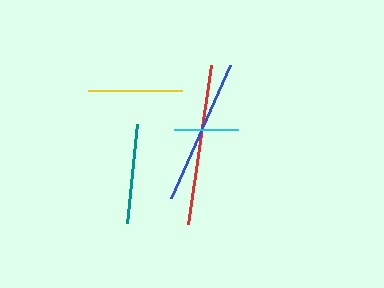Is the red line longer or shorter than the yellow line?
The red line is longer than the yellow line.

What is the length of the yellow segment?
The yellow segment is approximately 93 pixels long.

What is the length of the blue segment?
The blue segment is approximately 145 pixels long.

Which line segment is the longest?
The red line is the longest at approximately 161 pixels.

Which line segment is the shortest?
The cyan line is the shortest at approximately 63 pixels.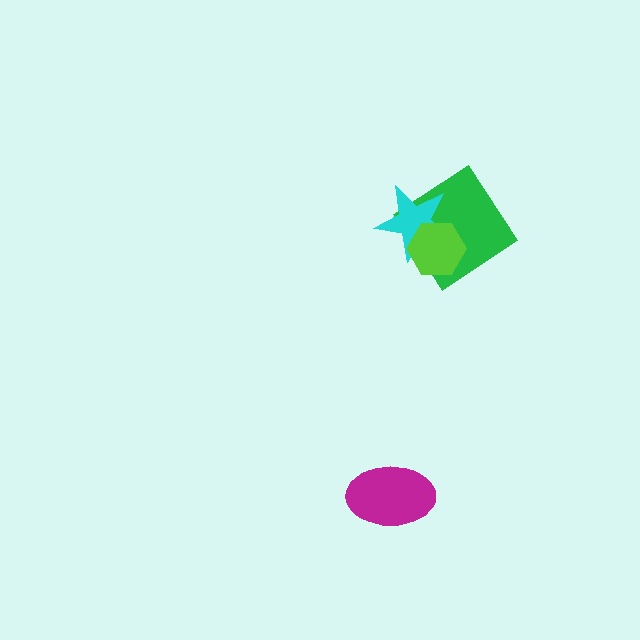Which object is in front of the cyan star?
The lime hexagon is in front of the cyan star.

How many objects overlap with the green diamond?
2 objects overlap with the green diamond.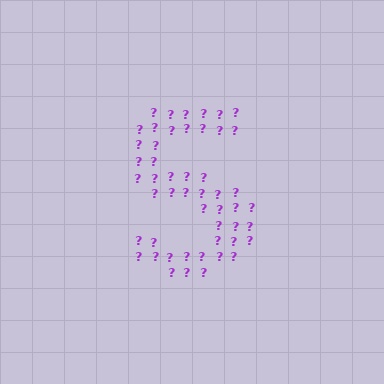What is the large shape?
The large shape is the letter S.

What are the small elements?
The small elements are question marks.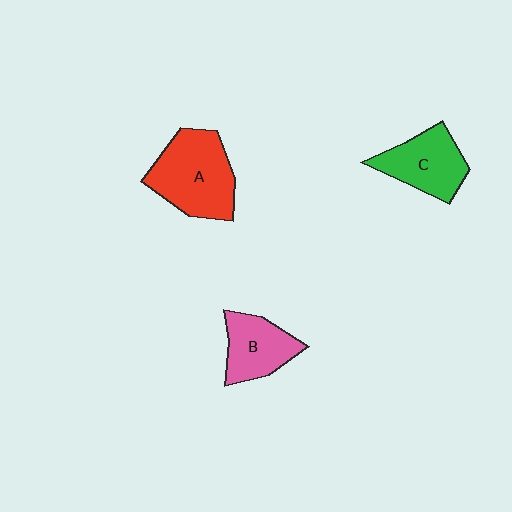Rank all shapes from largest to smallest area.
From largest to smallest: A (red), C (green), B (pink).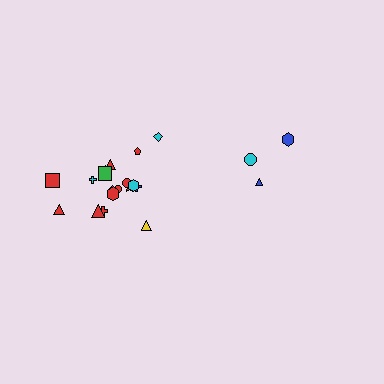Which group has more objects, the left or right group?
The left group.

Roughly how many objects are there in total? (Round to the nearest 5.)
Roughly 20 objects in total.